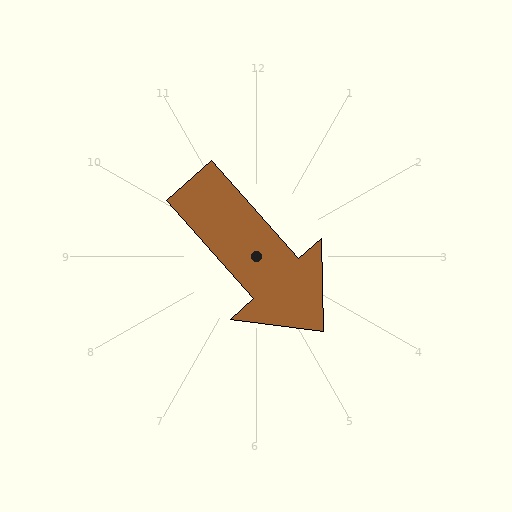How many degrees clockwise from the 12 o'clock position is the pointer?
Approximately 138 degrees.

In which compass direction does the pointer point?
Southeast.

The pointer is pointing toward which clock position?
Roughly 5 o'clock.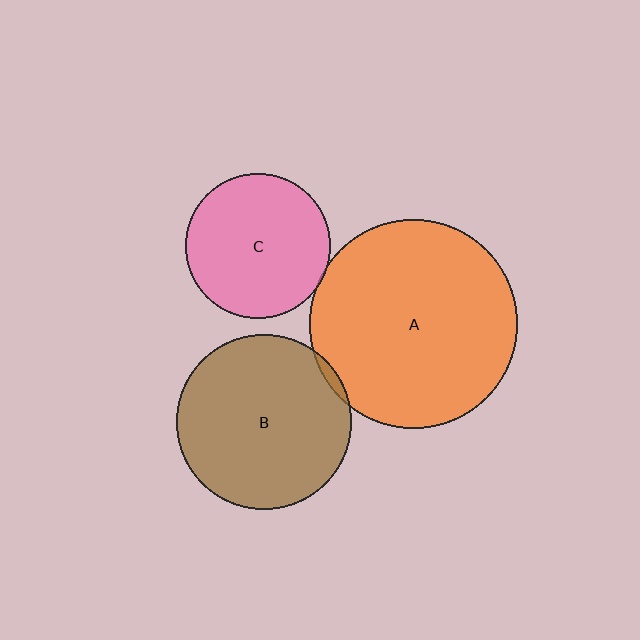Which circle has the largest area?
Circle A (orange).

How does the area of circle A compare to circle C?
Approximately 2.1 times.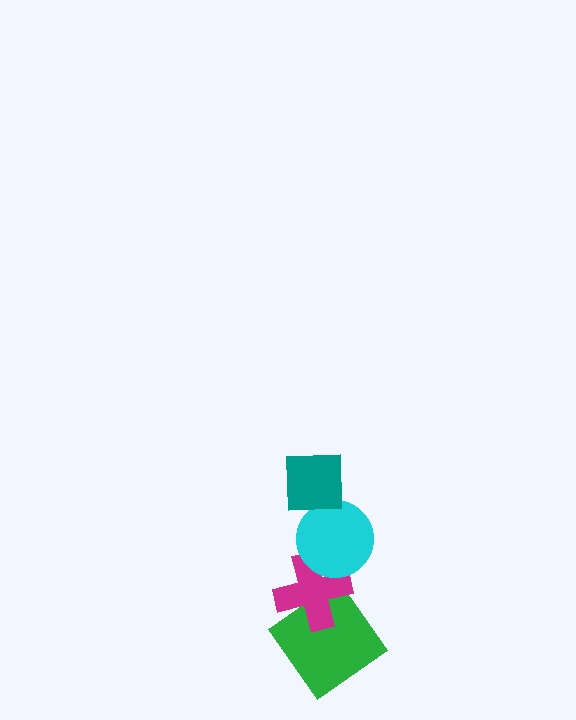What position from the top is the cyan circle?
The cyan circle is 2nd from the top.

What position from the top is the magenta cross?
The magenta cross is 3rd from the top.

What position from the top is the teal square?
The teal square is 1st from the top.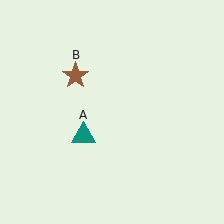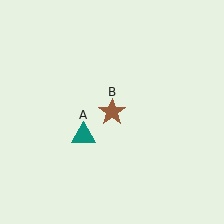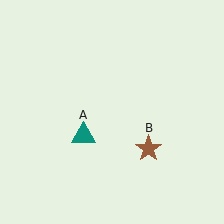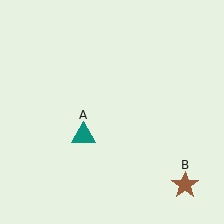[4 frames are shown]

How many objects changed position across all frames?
1 object changed position: brown star (object B).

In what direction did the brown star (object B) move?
The brown star (object B) moved down and to the right.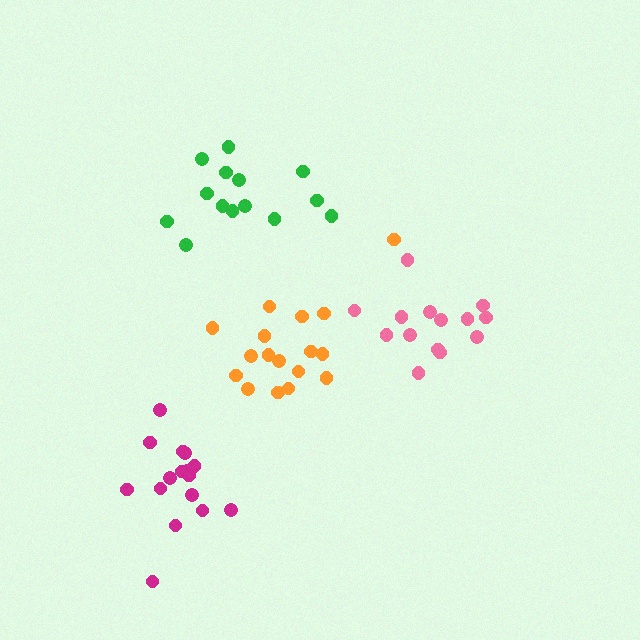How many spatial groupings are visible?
There are 4 spatial groupings.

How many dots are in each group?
Group 1: 16 dots, Group 2: 14 dots, Group 3: 14 dots, Group 4: 17 dots (61 total).